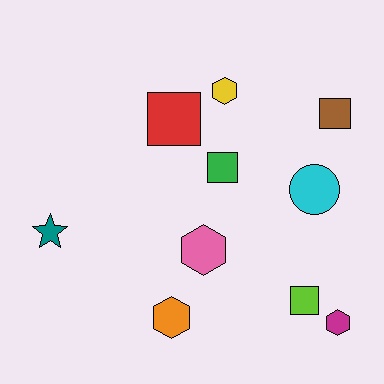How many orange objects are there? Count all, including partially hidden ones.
There is 1 orange object.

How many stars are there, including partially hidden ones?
There is 1 star.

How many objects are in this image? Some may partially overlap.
There are 10 objects.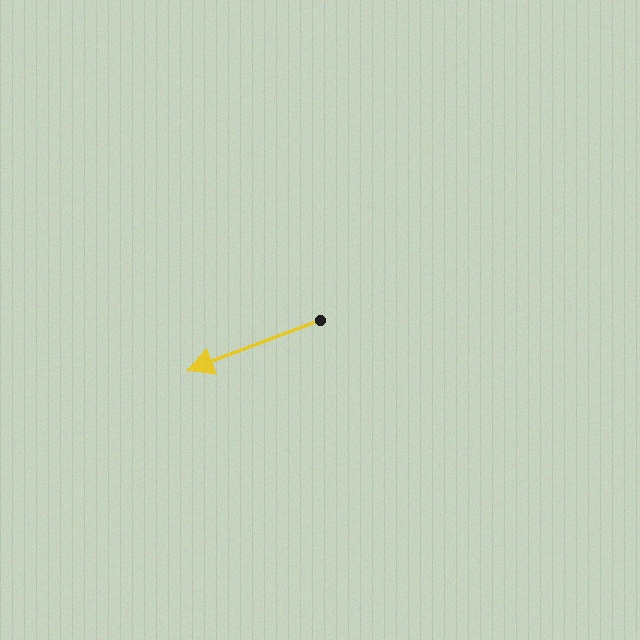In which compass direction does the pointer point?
West.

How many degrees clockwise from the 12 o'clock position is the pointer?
Approximately 249 degrees.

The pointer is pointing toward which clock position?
Roughly 8 o'clock.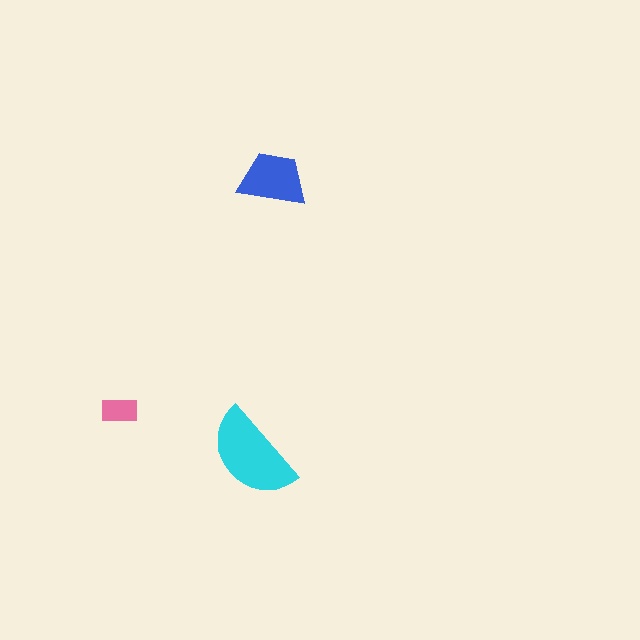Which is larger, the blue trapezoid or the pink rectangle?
The blue trapezoid.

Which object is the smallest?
The pink rectangle.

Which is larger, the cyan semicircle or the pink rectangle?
The cyan semicircle.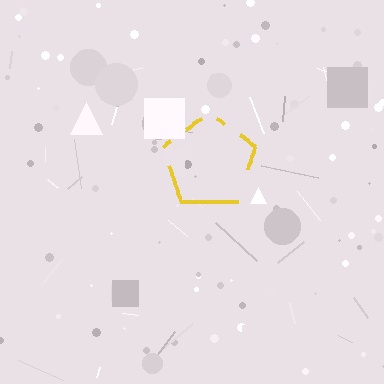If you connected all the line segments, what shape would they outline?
They would outline a pentagon.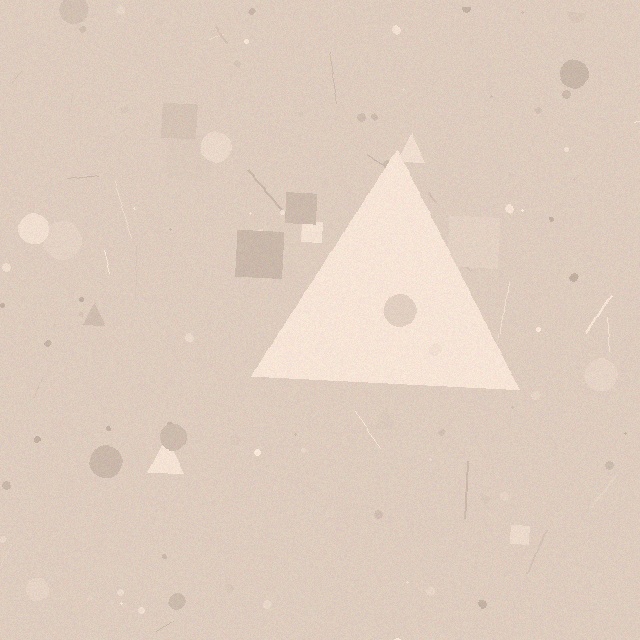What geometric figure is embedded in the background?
A triangle is embedded in the background.